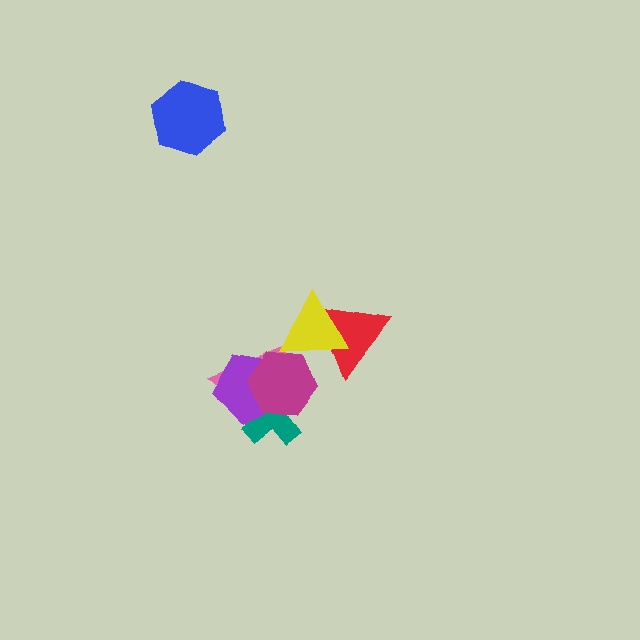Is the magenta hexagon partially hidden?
No, no other shape covers it.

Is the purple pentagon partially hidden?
Yes, it is partially covered by another shape.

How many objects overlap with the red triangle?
1 object overlaps with the red triangle.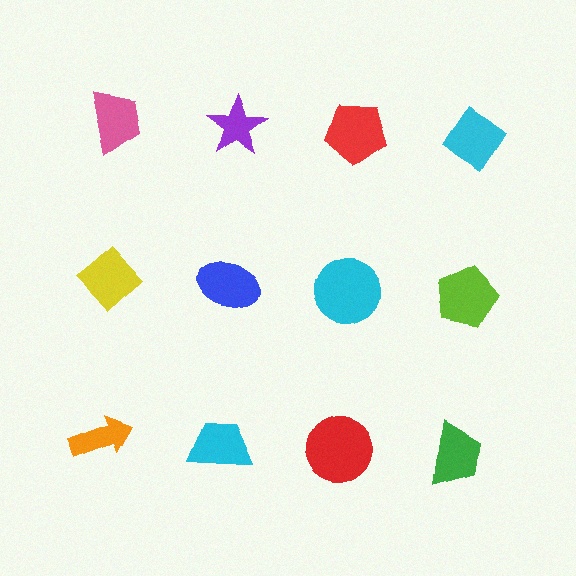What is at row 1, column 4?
A cyan diamond.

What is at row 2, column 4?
A lime pentagon.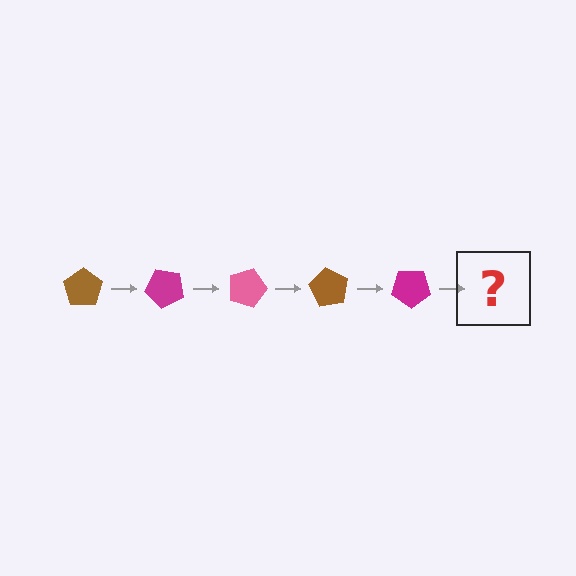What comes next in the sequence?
The next element should be a pink pentagon, rotated 225 degrees from the start.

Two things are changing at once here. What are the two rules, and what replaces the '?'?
The two rules are that it rotates 45 degrees each step and the color cycles through brown, magenta, and pink. The '?' should be a pink pentagon, rotated 225 degrees from the start.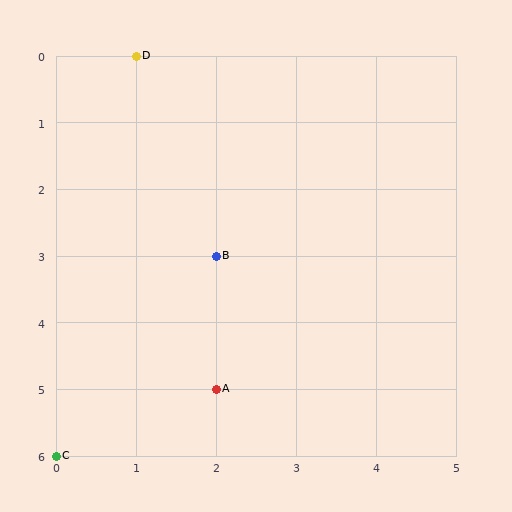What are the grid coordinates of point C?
Point C is at grid coordinates (0, 6).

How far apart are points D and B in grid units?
Points D and B are 1 column and 3 rows apart (about 3.2 grid units diagonally).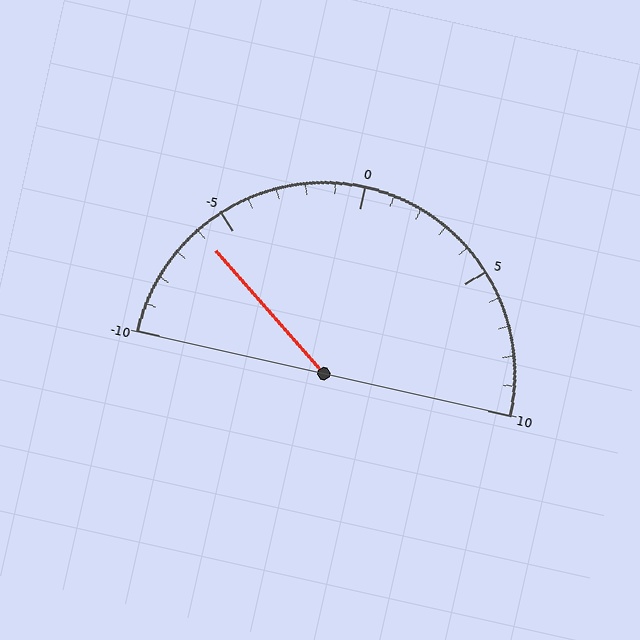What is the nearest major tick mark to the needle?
The nearest major tick mark is -5.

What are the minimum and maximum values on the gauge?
The gauge ranges from -10 to 10.